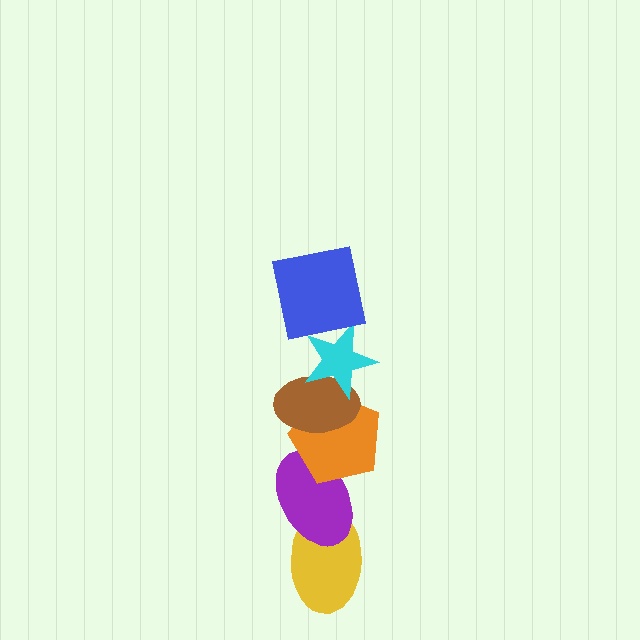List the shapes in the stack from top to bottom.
From top to bottom: the blue square, the cyan star, the brown ellipse, the orange pentagon, the purple ellipse, the yellow ellipse.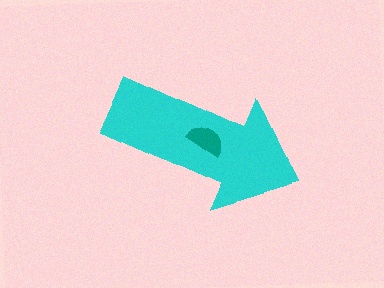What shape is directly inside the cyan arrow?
The teal semicircle.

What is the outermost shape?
The cyan arrow.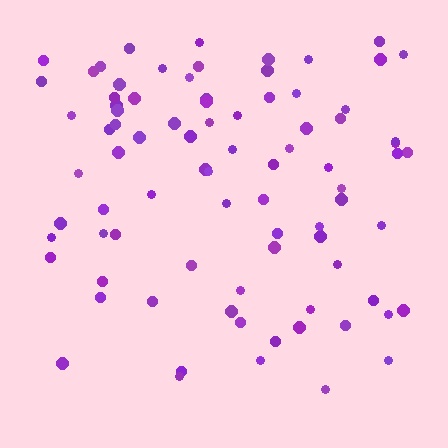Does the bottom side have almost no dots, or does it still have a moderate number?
Still a moderate number, just noticeably fewer than the top.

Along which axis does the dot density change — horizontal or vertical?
Vertical.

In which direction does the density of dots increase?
From bottom to top, with the top side densest.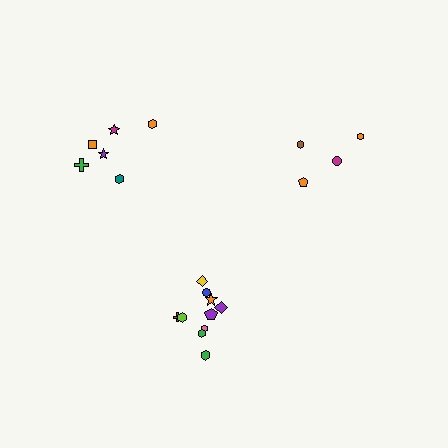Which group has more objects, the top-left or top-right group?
The top-left group.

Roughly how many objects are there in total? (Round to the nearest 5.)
Roughly 20 objects in total.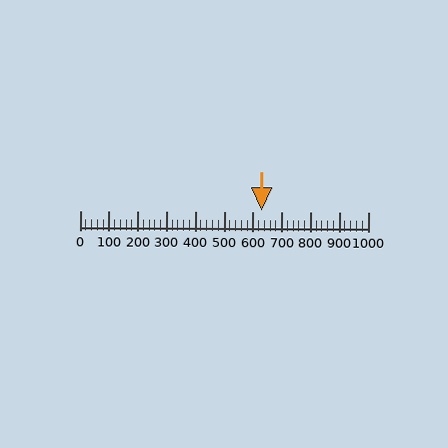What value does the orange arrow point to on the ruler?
The orange arrow points to approximately 628.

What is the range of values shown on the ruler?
The ruler shows values from 0 to 1000.